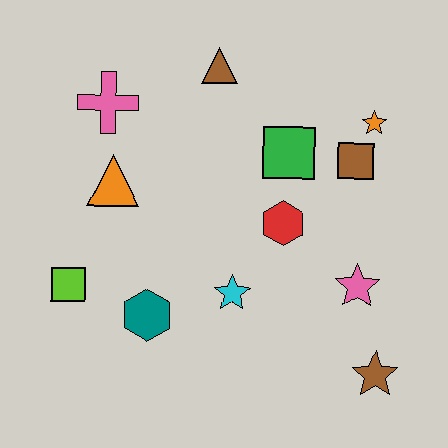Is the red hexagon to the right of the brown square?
No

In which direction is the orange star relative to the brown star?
The orange star is above the brown star.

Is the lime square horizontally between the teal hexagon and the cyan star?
No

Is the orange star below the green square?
No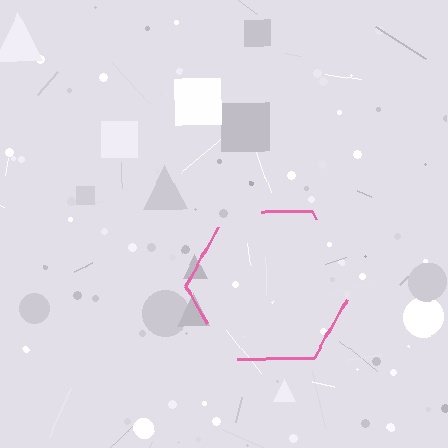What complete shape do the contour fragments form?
The contour fragments form a hexagon.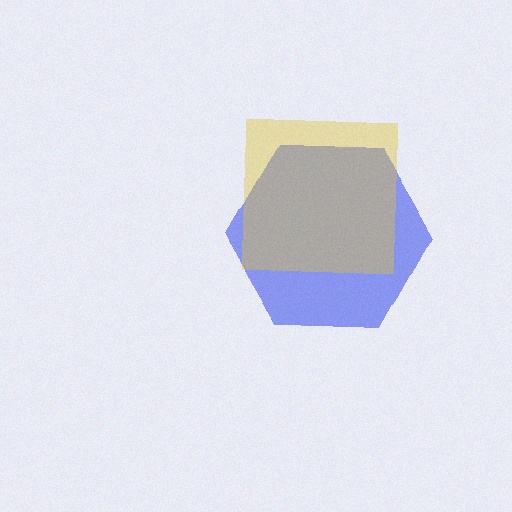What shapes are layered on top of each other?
The layered shapes are: a blue hexagon, a yellow square.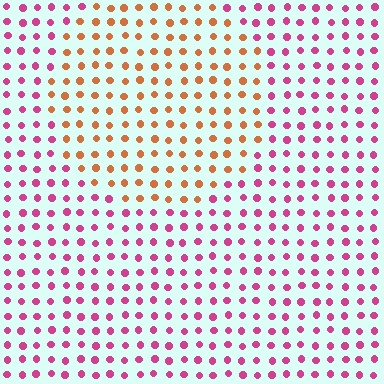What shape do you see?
I see a circle.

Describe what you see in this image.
The image is filled with small magenta elements in a uniform arrangement. A circle-shaped region is visible where the elements are tinted to a slightly different hue, forming a subtle color boundary.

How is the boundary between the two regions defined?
The boundary is defined purely by a slight shift in hue (about 54 degrees). Spacing, size, and orientation are identical on both sides.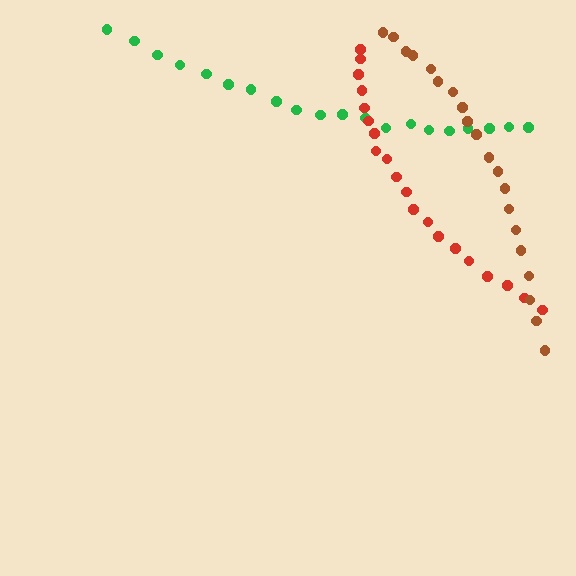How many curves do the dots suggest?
There are 3 distinct paths.